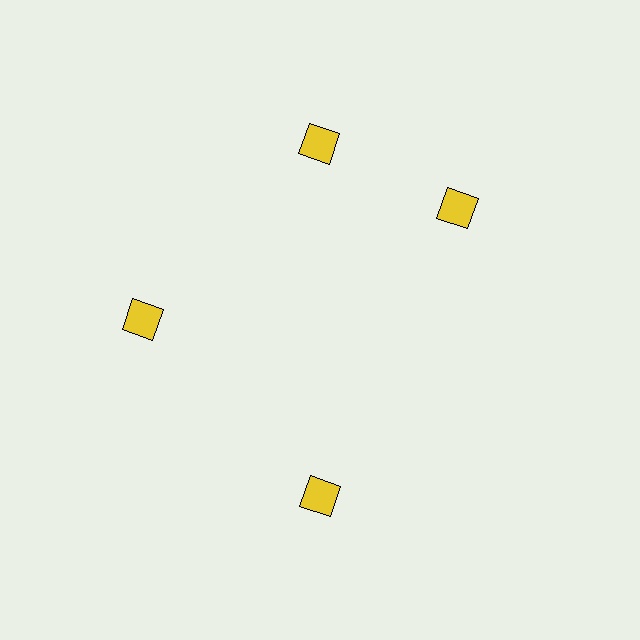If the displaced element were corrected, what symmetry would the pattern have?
It would have 4-fold rotational symmetry — the pattern would map onto itself every 90 degrees.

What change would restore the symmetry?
The symmetry would be restored by rotating it back into even spacing with its neighbors so that all 4 diamonds sit at equal angles and equal distance from the center.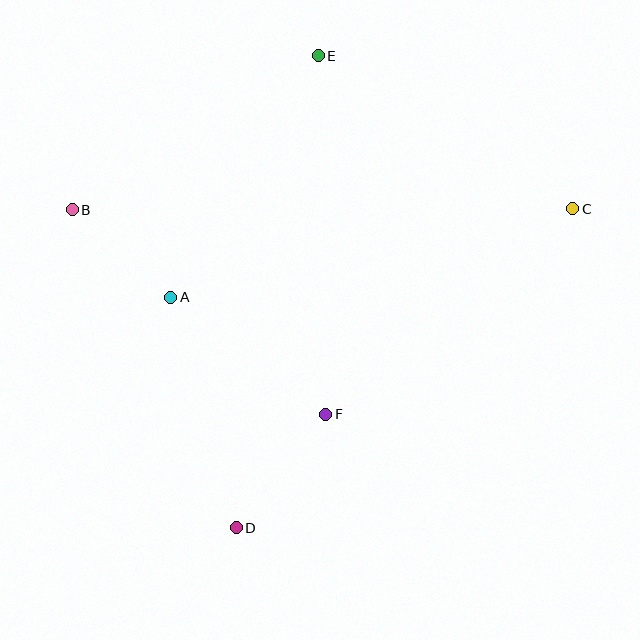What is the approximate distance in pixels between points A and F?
The distance between A and F is approximately 195 pixels.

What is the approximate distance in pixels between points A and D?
The distance between A and D is approximately 240 pixels.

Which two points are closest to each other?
Points A and B are closest to each other.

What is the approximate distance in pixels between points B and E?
The distance between B and E is approximately 291 pixels.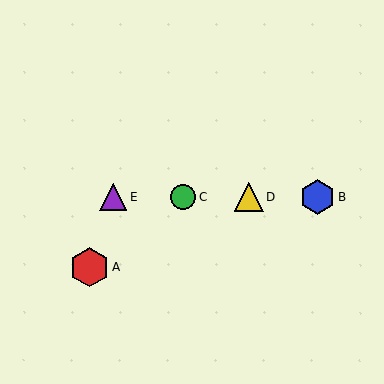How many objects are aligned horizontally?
4 objects (B, C, D, E) are aligned horizontally.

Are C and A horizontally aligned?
No, C is at y≈197 and A is at y≈267.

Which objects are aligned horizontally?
Objects B, C, D, E are aligned horizontally.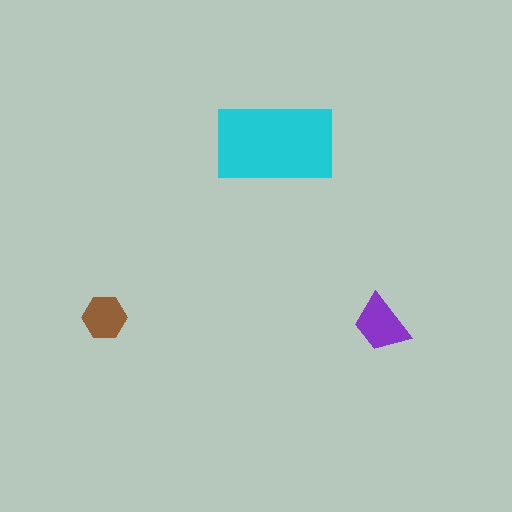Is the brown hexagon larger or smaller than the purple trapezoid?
Smaller.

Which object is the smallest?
The brown hexagon.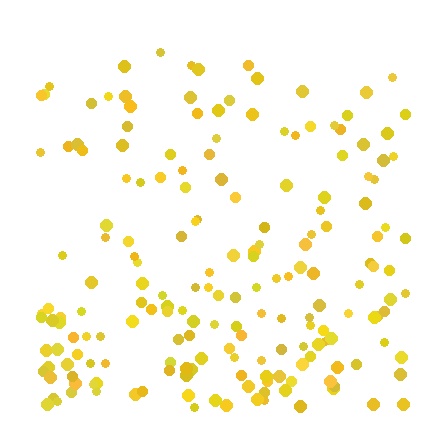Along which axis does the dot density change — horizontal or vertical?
Vertical.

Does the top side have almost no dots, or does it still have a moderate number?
Still a moderate number, just noticeably fewer than the bottom.